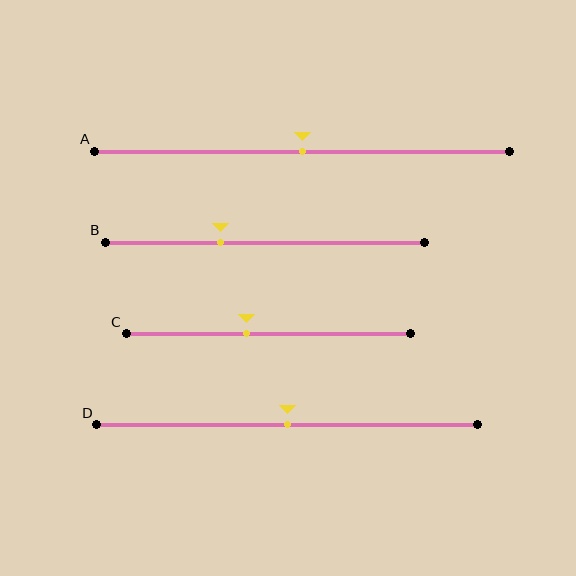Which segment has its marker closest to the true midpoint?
Segment A has its marker closest to the true midpoint.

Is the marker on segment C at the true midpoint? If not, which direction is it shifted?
No, the marker on segment C is shifted to the left by about 8% of the segment length.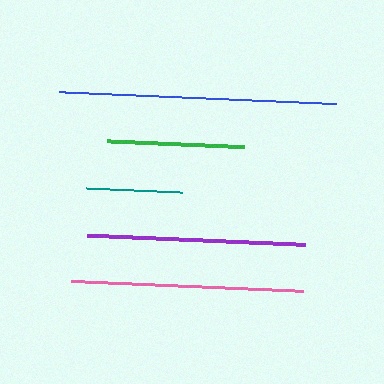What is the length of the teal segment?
The teal segment is approximately 95 pixels long.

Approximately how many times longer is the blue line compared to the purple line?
The blue line is approximately 1.3 times the length of the purple line.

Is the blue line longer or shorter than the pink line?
The blue line is longer than the pink line.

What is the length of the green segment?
The green segment is approximately 138 pixels long.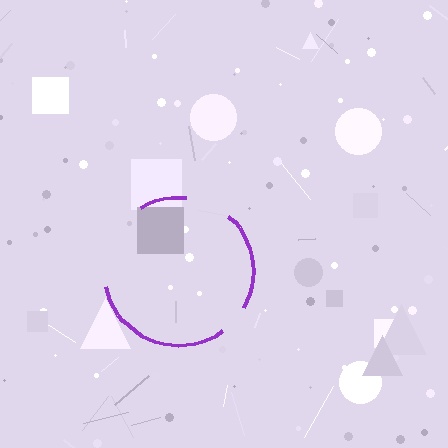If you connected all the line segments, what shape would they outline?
They would outline a circle.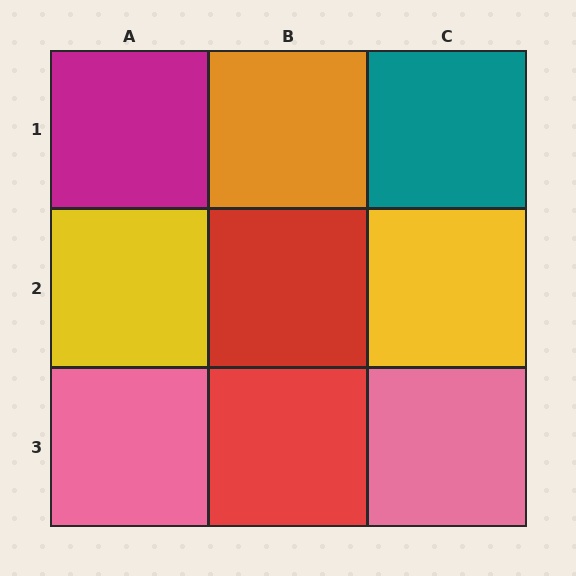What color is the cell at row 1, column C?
Teal.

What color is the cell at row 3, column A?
Pink.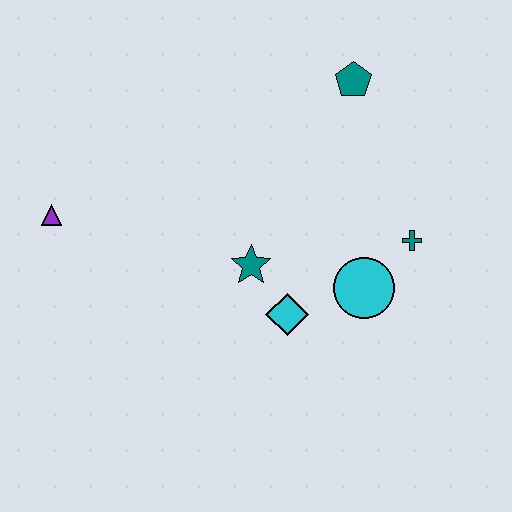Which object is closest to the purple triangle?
The teal star is closest to the purple triangle.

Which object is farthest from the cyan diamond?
The purple triangle is farthest from the cyan diamond.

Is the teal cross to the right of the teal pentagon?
Yes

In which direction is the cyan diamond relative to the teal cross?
The cyan diamond is to the left of the teal cross.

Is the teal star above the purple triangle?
No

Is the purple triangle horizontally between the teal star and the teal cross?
No